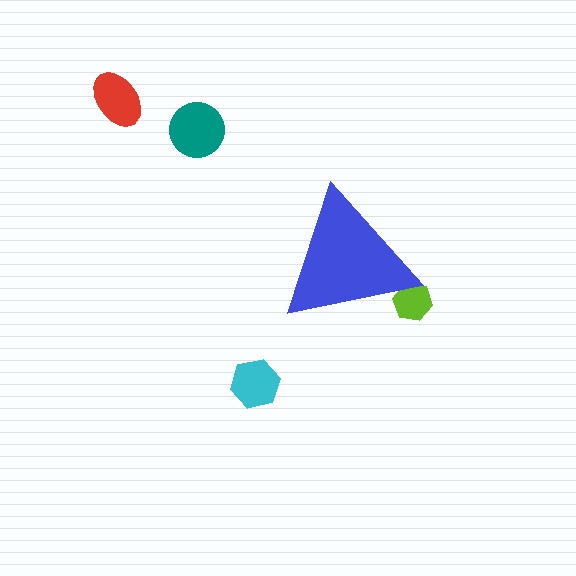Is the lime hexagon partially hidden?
Yes, the lime hexagon is partially hidden behind the blue triangle.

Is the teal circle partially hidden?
No, the teal circle is fully visible.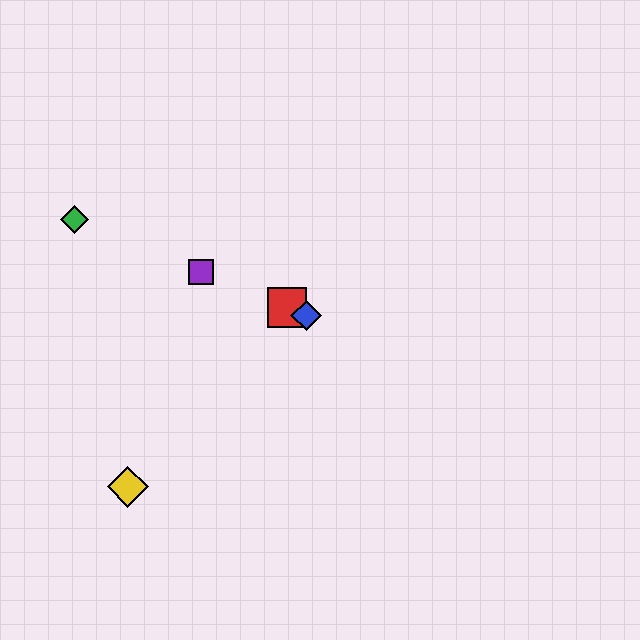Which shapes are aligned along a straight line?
The red square, the blue diamond, the green diamond, the purple square are aligned along a straight line.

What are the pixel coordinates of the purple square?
The purple square is at (201, 272).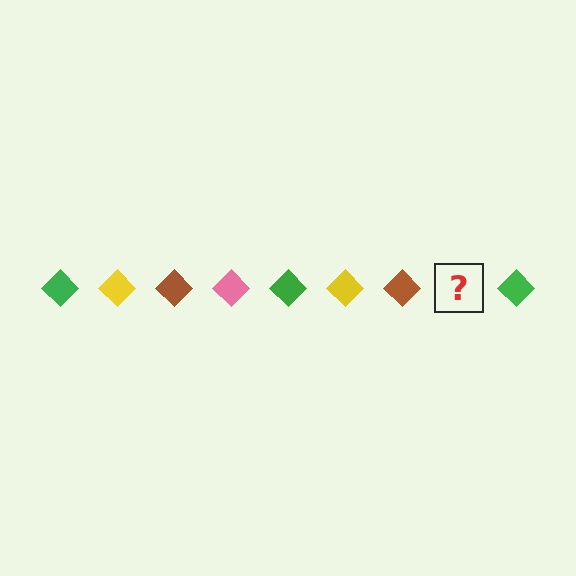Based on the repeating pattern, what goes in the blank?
The blank should be a pink diamond.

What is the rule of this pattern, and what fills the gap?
The rule is that the pattern cycles through green, yellow, brown, pink diamonds. The gap should be filled with a pink diamond.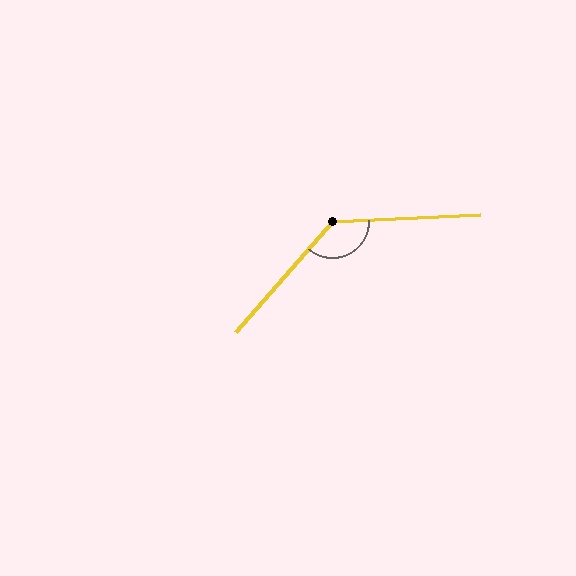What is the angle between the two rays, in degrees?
Approximately 134 degrees.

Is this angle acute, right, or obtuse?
It is obtuse.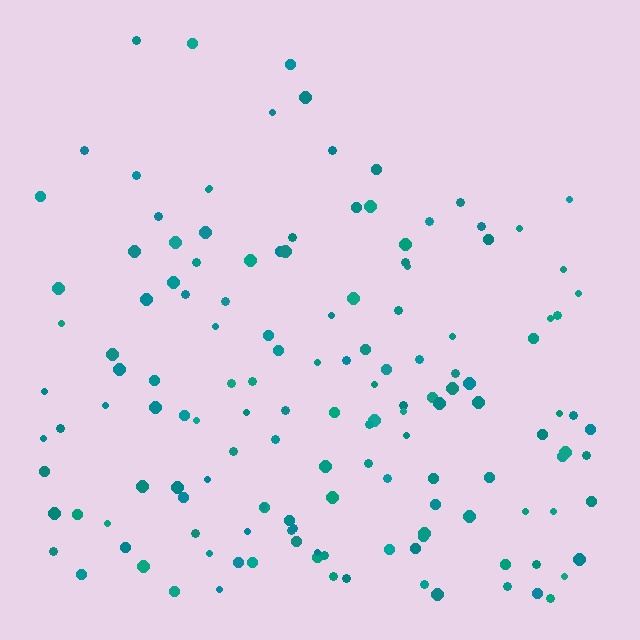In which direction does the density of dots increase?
From top to bottom, with the bottom side densest.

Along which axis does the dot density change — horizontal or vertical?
Vertical.